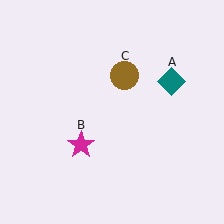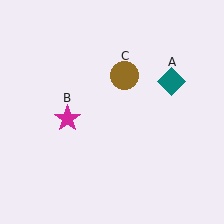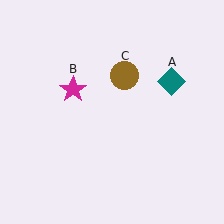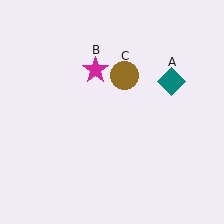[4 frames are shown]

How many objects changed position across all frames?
1 object changed position: magenta star (object B).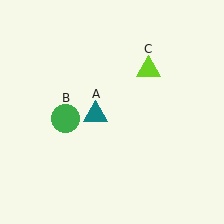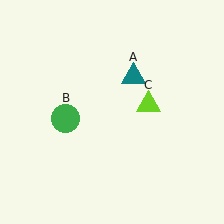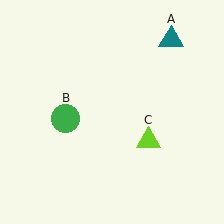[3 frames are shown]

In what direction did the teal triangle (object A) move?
The teal triangle (object A) moved up and to the right.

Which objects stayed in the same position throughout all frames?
Green circle (object B) remained stationary.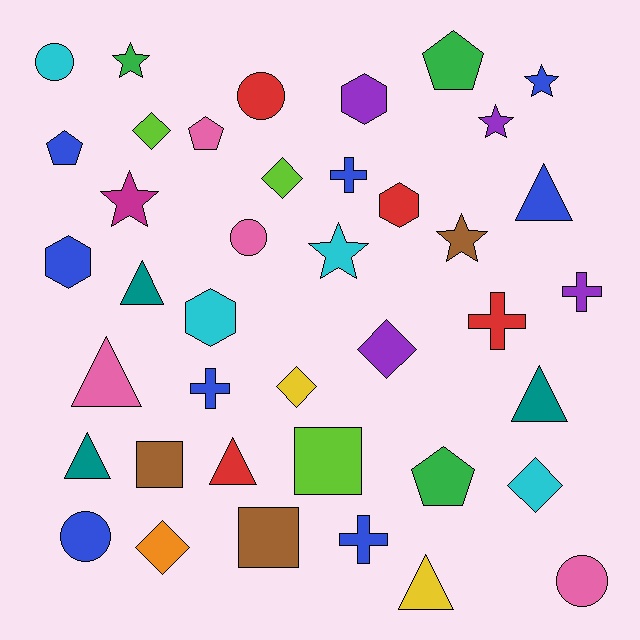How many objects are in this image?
There are 40 objects.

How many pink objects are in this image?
There are 4 pink objects.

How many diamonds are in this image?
There are 6 diamonds.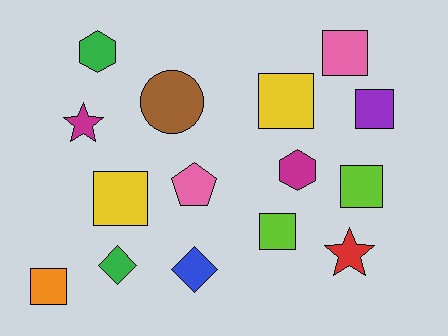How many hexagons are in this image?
There are 2 hexagons.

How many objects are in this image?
There are 15 objects.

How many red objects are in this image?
There is 1 red object.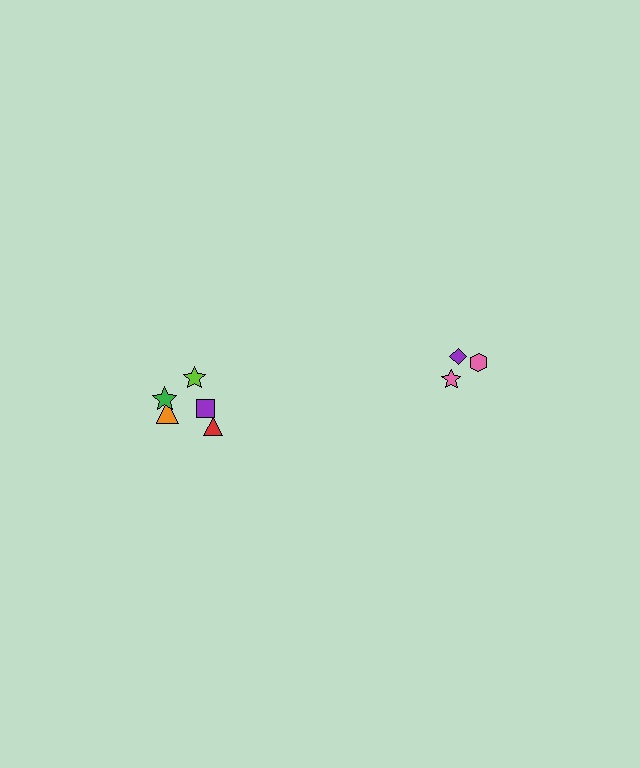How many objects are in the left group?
There are 5 objects.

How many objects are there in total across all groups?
There are 8 objects.